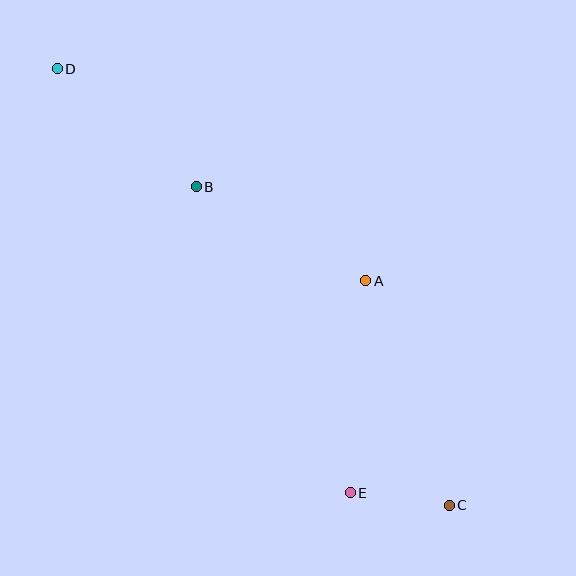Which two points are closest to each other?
Points C and E are closest to each other.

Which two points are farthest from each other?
Points C and D are farthest from each other.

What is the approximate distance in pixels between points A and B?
The distance between A and B is approximately 193 pixels.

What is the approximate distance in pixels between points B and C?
The distance between B and C is approximately 407 pixels.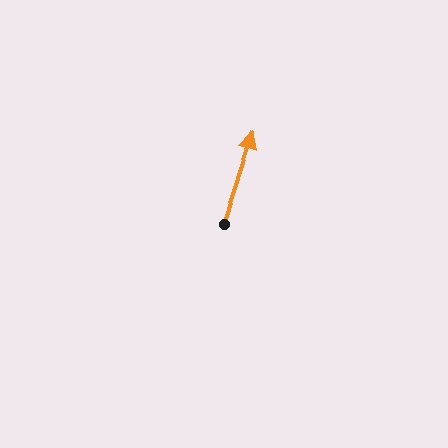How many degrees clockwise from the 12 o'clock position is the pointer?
Approximately 19 degrees.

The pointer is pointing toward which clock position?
Roughly 1 o'clock.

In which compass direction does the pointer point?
North.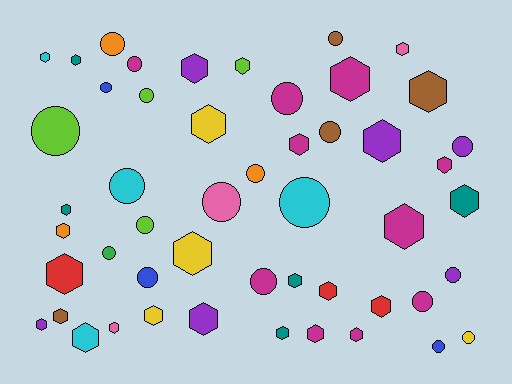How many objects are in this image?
There are 50 objects.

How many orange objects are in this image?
There are 3 orange objects.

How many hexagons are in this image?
There are 29 hexagons.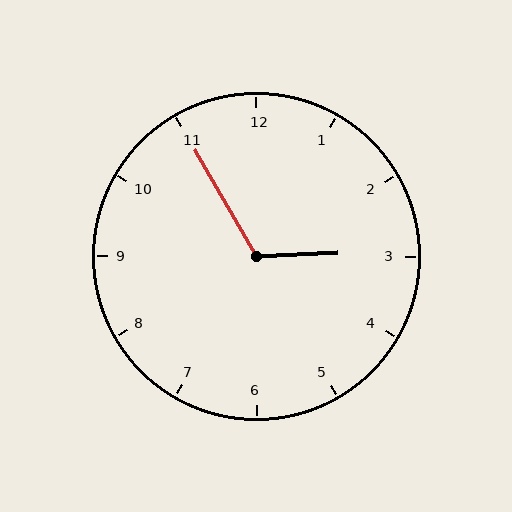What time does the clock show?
2:55.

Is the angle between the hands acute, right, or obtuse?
It is obtuse.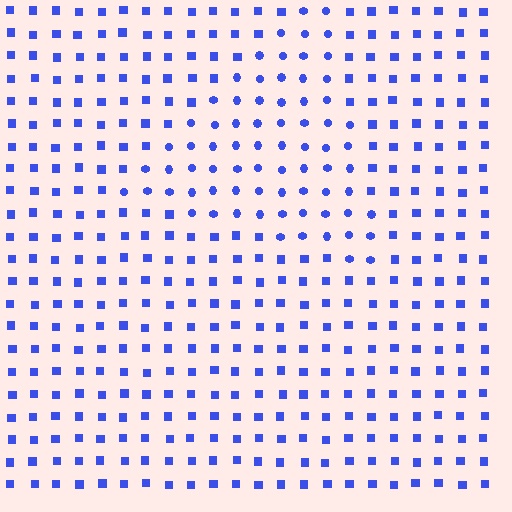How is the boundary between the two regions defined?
The boundary is defined by a change in element shape: circles inside vs. squares outside. All elements share the same color and spacing.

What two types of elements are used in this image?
The image uses circles inside the triangle region and squares outside it.